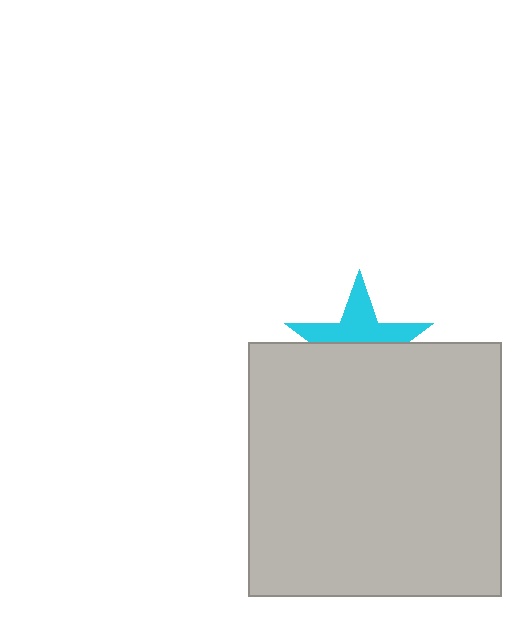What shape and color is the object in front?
The object in front is a light gray rectangle.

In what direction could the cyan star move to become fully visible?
The cyan star could move up. That would shift it out from behind the light gray rectangle entirely.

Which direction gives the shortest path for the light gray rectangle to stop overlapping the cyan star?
Moving down gives the shortest separation.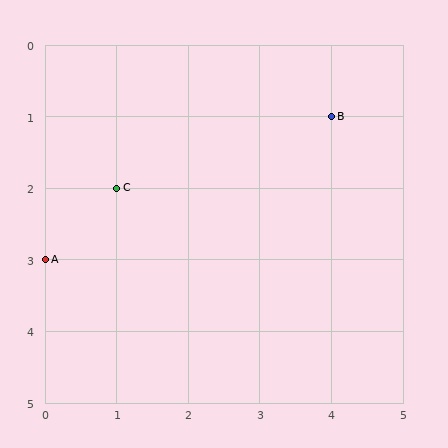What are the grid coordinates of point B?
Point B is at grid coordinates (4, 1).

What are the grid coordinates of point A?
Point A is at grid coordinates (0, 3).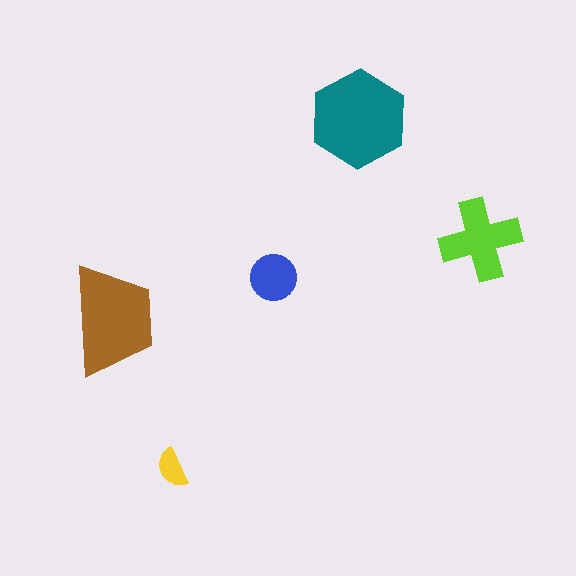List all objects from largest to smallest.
The teal hexagon, the brown trapezoid, the lime cross, the blue circle, the yellow semicircle.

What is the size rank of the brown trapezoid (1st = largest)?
2nd.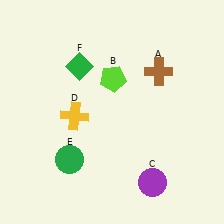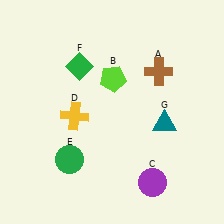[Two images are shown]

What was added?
A teal triangle (G) was added in Image 2.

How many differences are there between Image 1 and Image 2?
There is 1 difference between the two images.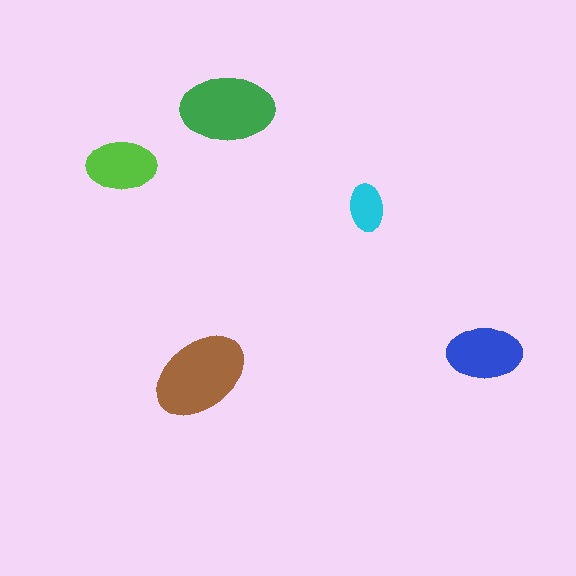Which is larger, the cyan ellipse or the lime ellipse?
The lime one.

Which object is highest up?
The green ellipse is topmost.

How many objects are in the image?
There are 5 objects in the image.